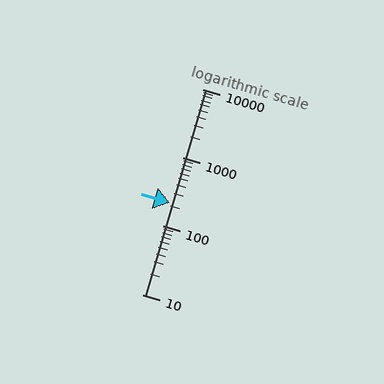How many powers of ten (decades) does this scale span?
The scale spans 3 decades, from 10 to 10000.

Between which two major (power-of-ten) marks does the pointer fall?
The pointer is between 100 and 1000.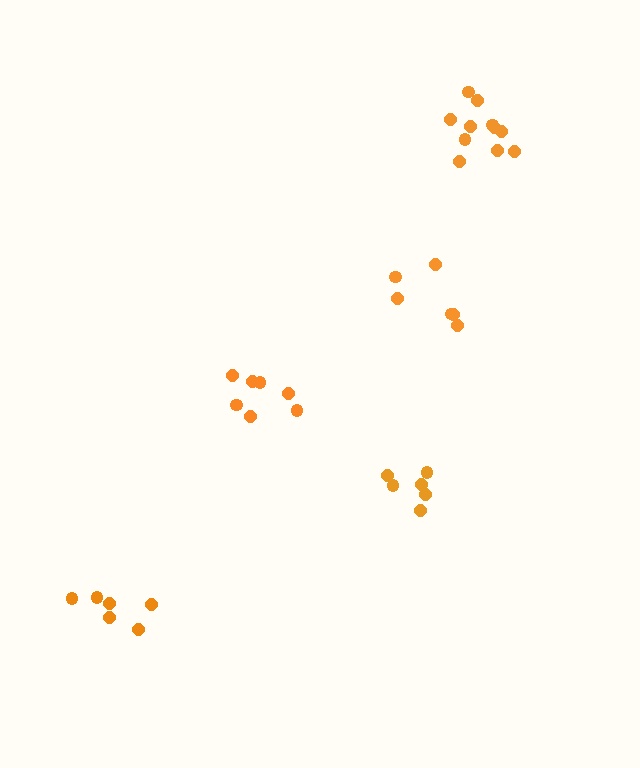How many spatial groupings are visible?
There are 5 spatial groupings.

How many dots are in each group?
Group 1: 6 dots, Group 2: 7 dots, Group 3: 6 dots, Group 4: 11 dots, Group 5: 6 dots (36 total).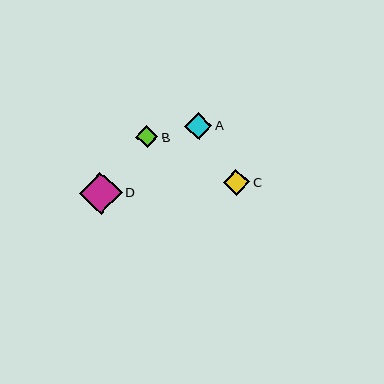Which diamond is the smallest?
Diamond B is the smallest with a size of approximately 23 pixels.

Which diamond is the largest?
Diamond D is the largest with a size of approximately 42 pixels.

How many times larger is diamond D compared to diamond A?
Diamond D is approximately 1.6 times the size of diamond A.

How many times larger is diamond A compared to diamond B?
Diamond A is approximately 1.2 times the size of diamond B.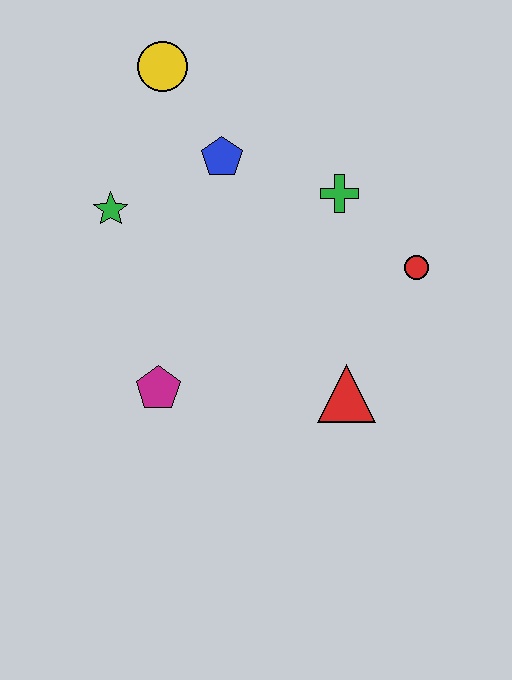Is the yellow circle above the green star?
Yes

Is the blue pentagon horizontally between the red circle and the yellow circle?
Yes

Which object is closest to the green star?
The blue pentagon is closest to the green star.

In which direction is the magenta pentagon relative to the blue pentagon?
The magenta pentagon is below the blue pentagon.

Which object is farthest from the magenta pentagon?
The yellow circle is farthest from the magenta pentagon.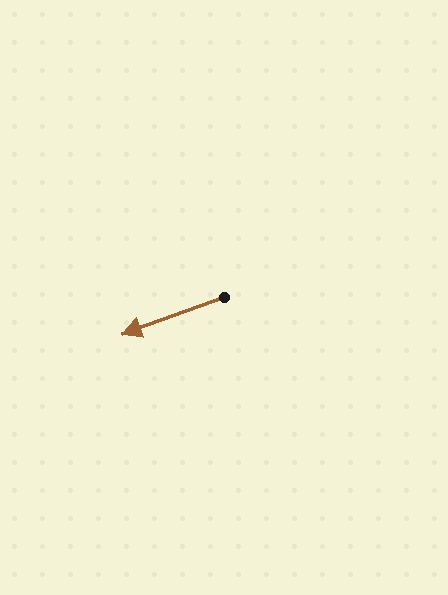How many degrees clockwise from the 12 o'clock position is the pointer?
Approximately 250 degrees.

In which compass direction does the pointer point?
West.